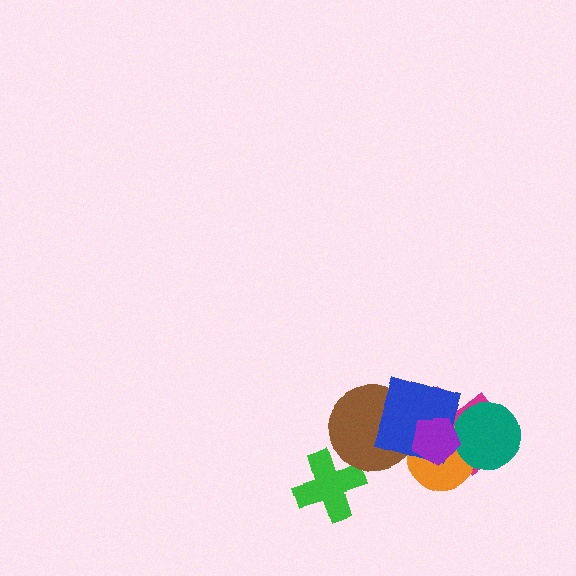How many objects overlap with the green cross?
0 objects overlap with the green cross.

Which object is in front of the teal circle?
The purple pentagon is in front of the teal circle.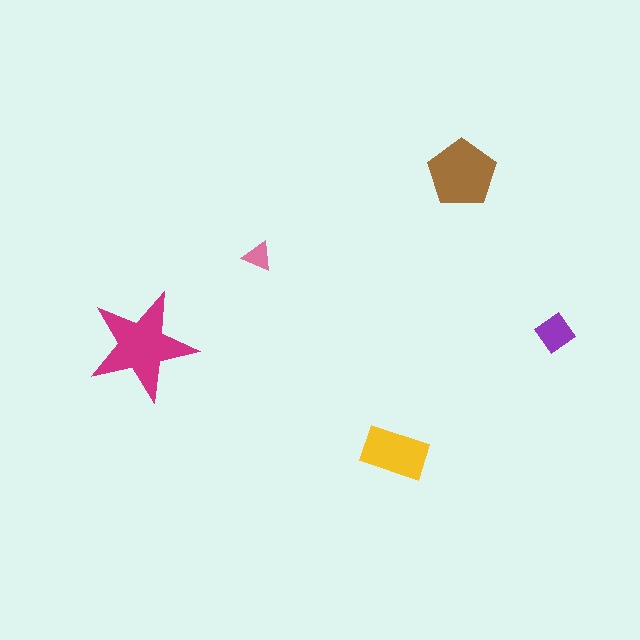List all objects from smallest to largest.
The pink triangle, the purple diamond, the yellow rectangle, the brown pentagon, the magenta star.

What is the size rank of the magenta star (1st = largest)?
1st.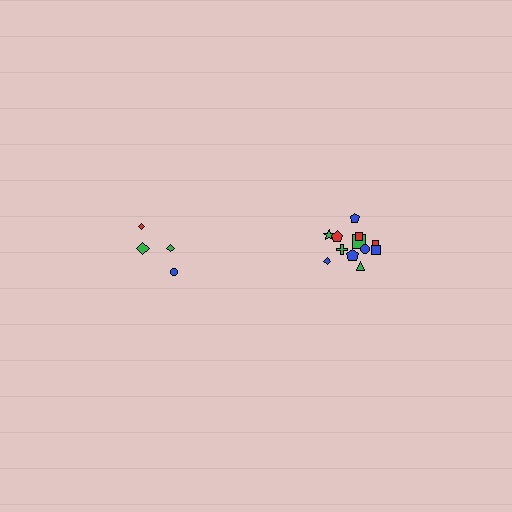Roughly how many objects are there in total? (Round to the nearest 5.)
Roughly 15 objects in total.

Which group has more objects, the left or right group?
The right group.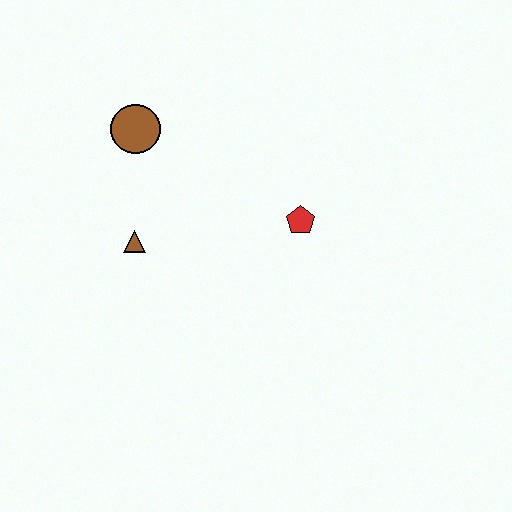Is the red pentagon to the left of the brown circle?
No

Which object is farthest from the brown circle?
The red pentagon is farthest from the brown circle.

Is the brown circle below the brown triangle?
No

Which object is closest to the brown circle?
The brown triangle is closest to the brown circle.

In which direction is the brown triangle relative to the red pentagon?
The brown triangle is to the left of the red pentagon.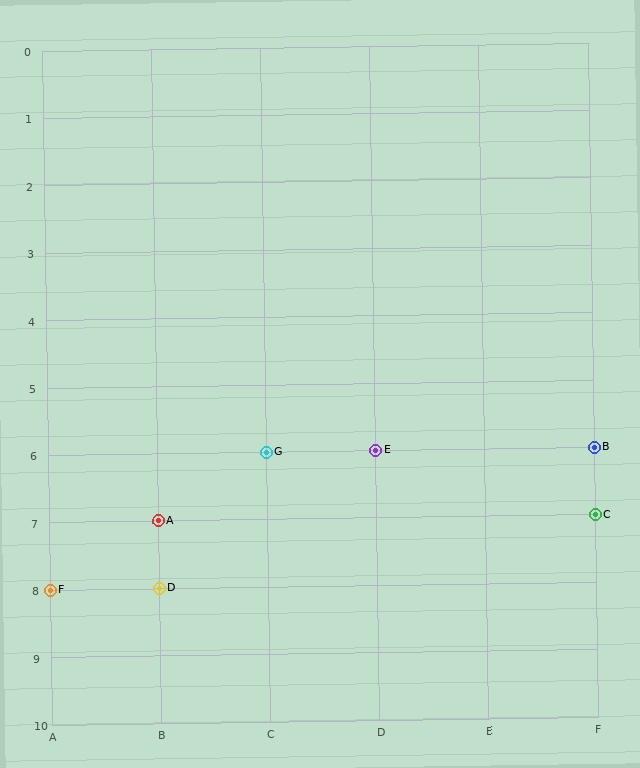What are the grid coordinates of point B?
Point B is at grid coordinates (F, 6).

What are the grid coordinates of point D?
Point D is at grid coordinates (B, 8).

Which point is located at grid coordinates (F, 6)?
Point B is at (F, 6).